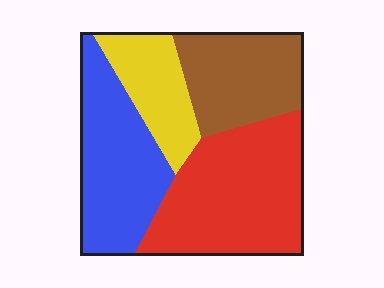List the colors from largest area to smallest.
From largest to smallest: red, blue, brown, yellow.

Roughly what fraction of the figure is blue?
Blue takes up about one quarter (1/4) of the figure.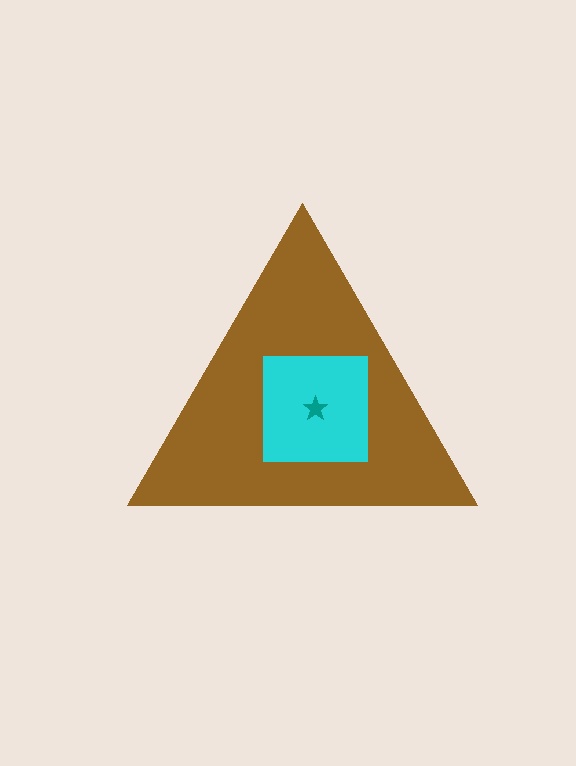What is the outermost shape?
The brown triangle.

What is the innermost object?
The teal star.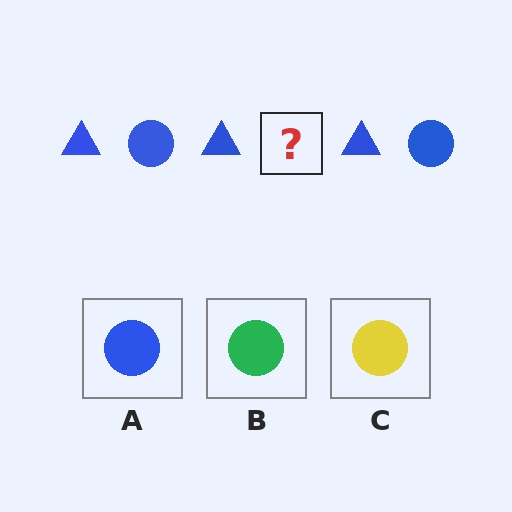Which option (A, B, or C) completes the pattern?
A.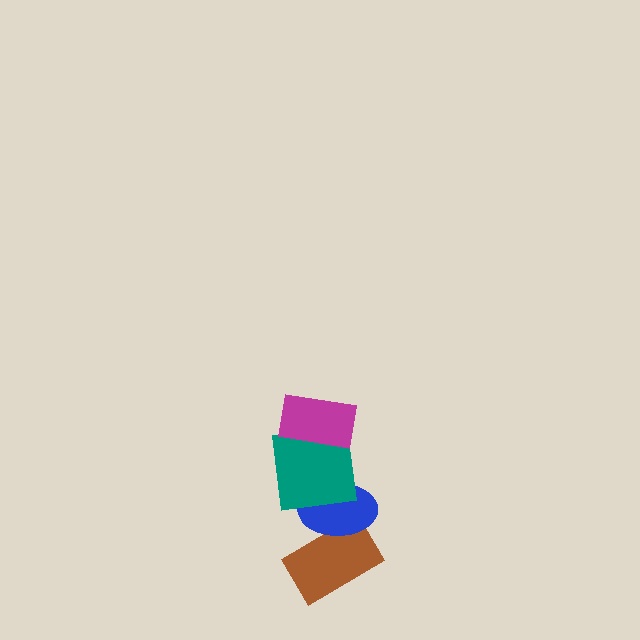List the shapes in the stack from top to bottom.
From top to bottom: the magenta rectangle, the teal square, the blue ellipse, the brown rectangle.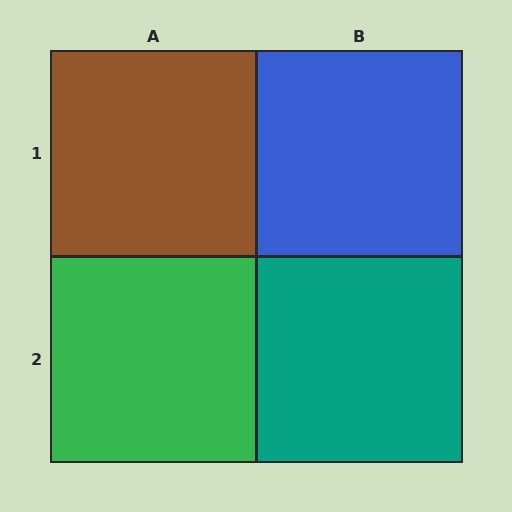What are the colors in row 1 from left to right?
Brown, blue.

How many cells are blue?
1 cell is blue.